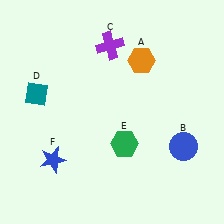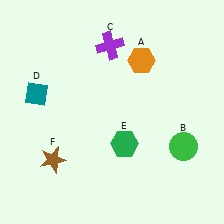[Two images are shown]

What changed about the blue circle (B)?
In Image 1, B is blue. In Image 2, it changed to green.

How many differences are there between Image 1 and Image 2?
There are 2 differences between the two images.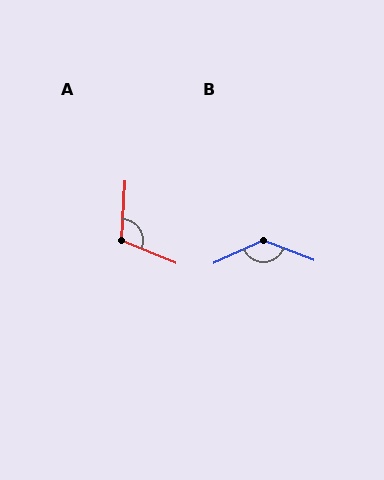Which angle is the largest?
B, at approximately 134 degrees.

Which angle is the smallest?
A, at approximately 109 degrees.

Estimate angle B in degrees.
Approximately 134 degrees.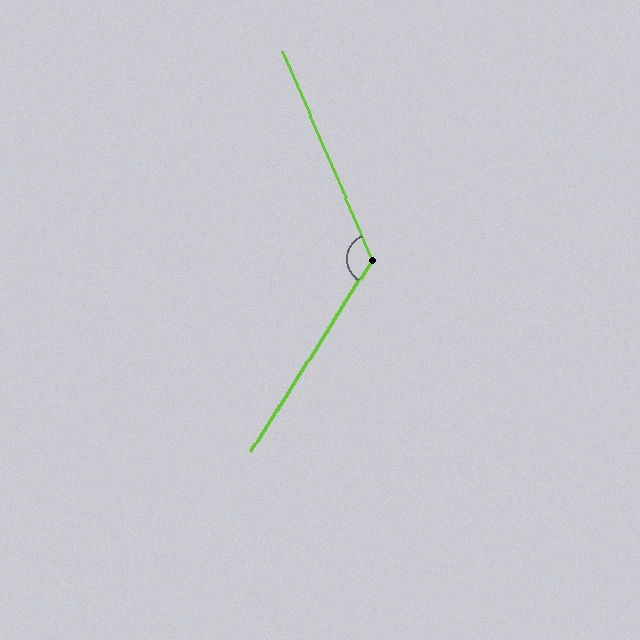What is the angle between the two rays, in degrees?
Approximately 125 degrees.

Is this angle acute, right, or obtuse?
It is obtuse.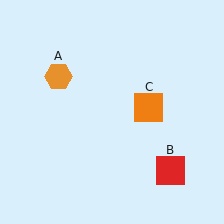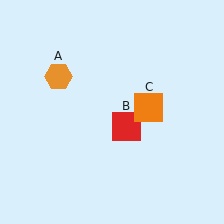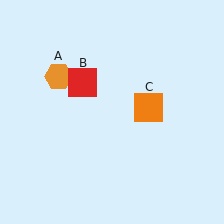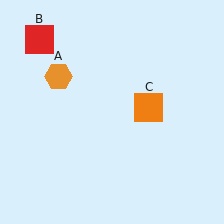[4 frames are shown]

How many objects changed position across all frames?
1 object changed position: red square (object B).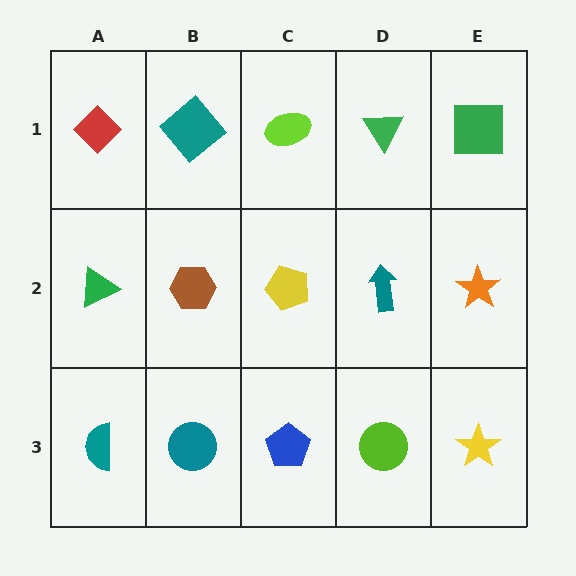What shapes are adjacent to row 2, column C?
A lime ellipse (row 1, column C), a blue pentagon (row 3, column C), a brown hexagon (row 2, column B), a teal arrow (row 2, column D).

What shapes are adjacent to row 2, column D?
A green triangle (row 1, column D), a lime circle (row 3, column D), a yellow pentagon (row 2, column C), an orange star (row 2, column E).